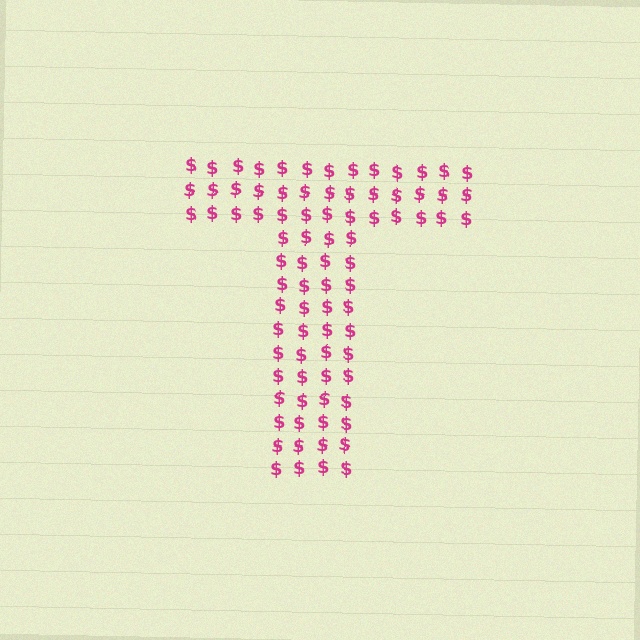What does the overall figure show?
The overall figure shows the letter T.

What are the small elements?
The small elements are dollar signs.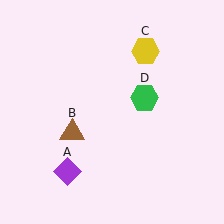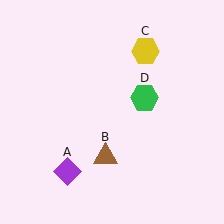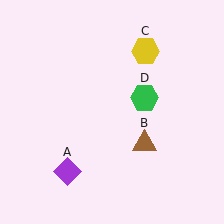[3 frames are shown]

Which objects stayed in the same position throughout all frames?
Purple diamond (object A) and yellow hexagon (object C) and green hexagon (object D) remained stationary.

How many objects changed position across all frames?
1 object changed position: brown triangle (object B).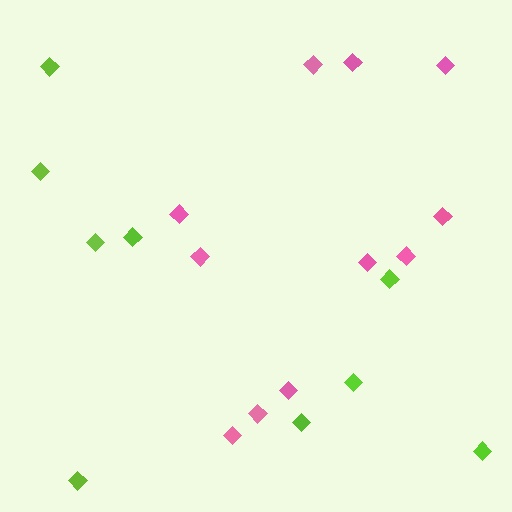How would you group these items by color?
There are 2 groups: one group of pink diamonds (11) and one group of lime diamonds (9).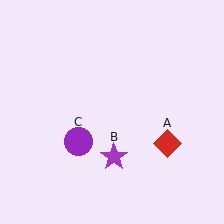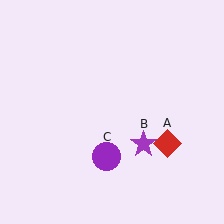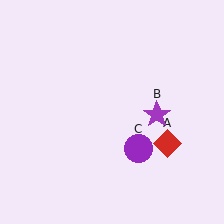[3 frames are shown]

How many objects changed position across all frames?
2 objects changed position: purple star (object B), purple circle (object C).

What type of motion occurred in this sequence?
The purple star (object B), purple circle (object C) rotated counterclockwise around the center of the scene.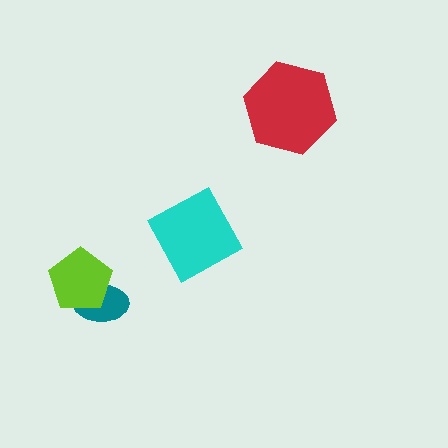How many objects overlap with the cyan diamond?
0 objects overlap with the cyan diamond.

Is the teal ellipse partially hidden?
Yes, it is partially covered by another shape.